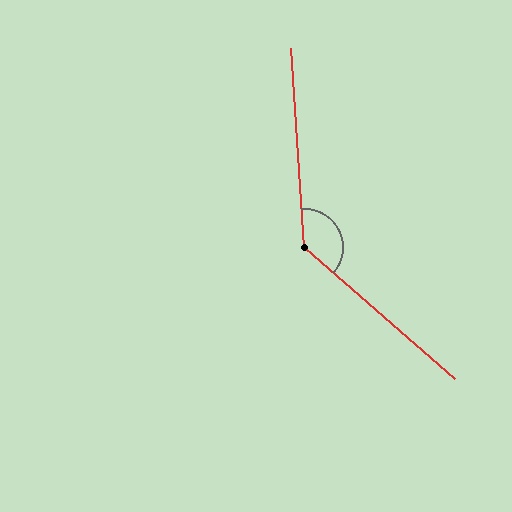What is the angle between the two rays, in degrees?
Approximately 135 degrees.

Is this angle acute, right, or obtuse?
It is obtuse.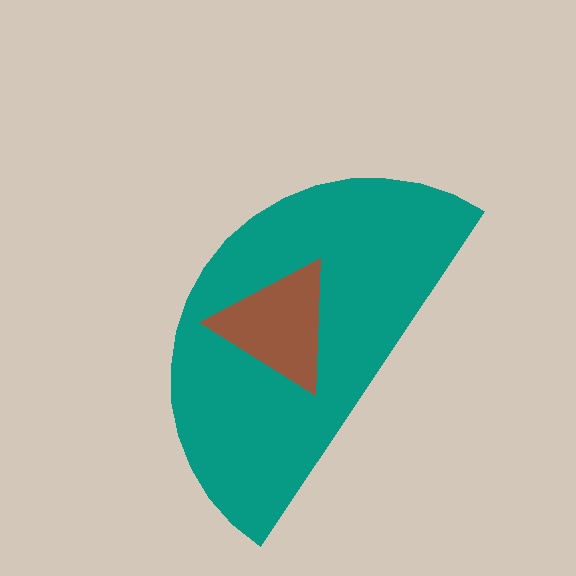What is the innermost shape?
The brown triangle.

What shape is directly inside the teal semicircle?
The brown triangle.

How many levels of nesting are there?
2.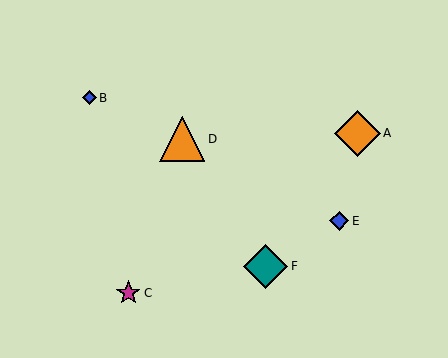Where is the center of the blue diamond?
The center of the blue diamond is at (339, 221).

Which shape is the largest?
The orange diamond (labeled A) is the largest.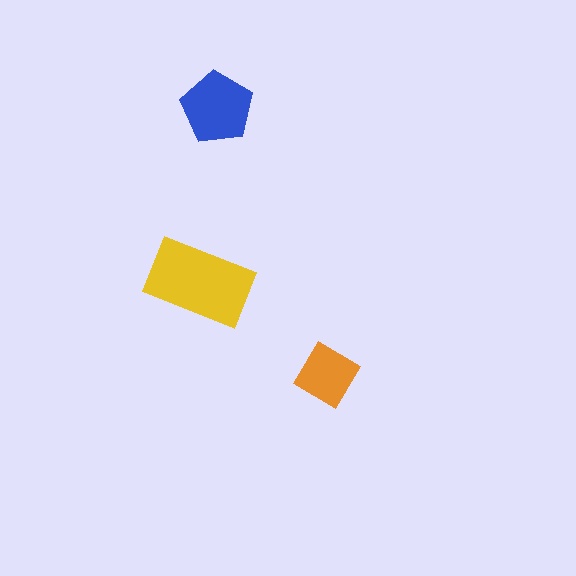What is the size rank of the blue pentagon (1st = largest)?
2nd.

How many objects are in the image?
There are 3 objects in the image.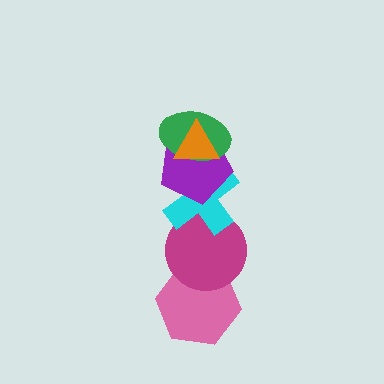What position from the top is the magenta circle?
The magenta circle is 5th from the top.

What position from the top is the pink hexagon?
The pink hexagon is 6th from the top.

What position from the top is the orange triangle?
The orange triangle is 1st from the top.